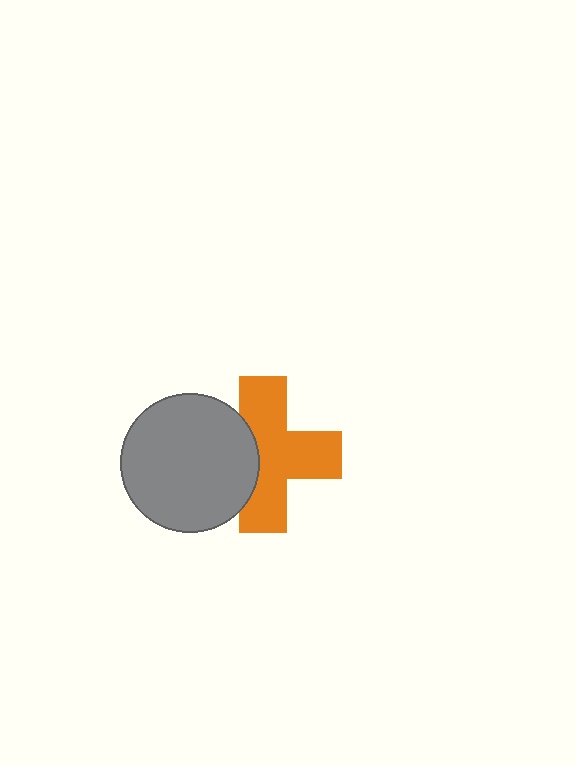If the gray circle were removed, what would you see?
You would see the complete orange cross.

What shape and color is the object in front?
The object in front is a gray circle.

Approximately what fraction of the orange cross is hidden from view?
Roughly 32% of the orange cross is hidden behind the gray circle.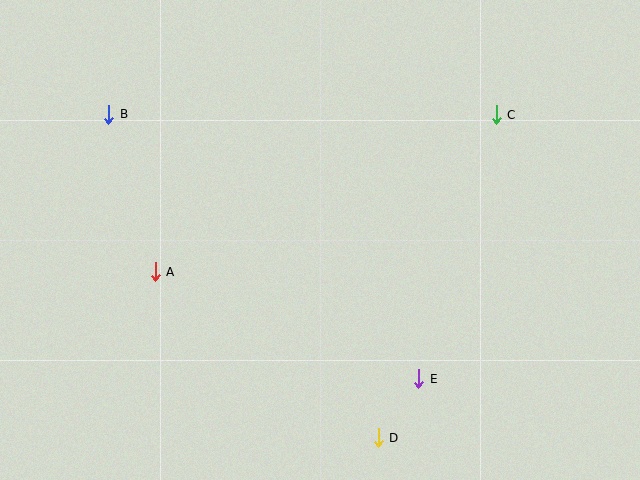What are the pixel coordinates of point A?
Point A is at (155, 272).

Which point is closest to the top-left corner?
Point B is closest to the top-left corner.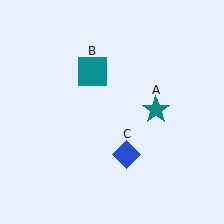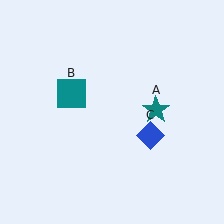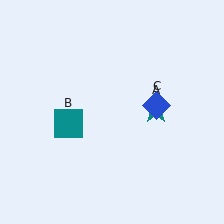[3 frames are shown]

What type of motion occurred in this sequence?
The teal square (object B), blue diamond (object C) rotated counterclockwise around the center of the scene.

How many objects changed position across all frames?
2 objects changed position: teal square (object B), blue diamond (object C).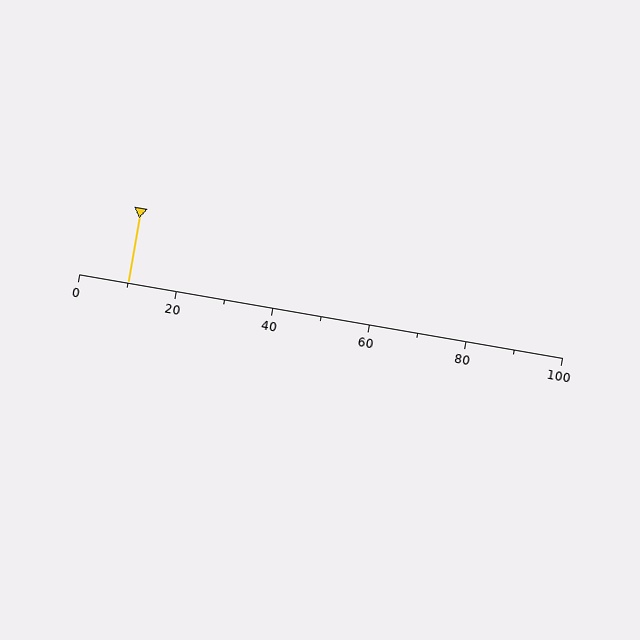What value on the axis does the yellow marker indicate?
The marker indicates approximately 10.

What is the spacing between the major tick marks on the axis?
The major ticks are spaced 20 apart.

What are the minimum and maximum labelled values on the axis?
The axis runs from 0 to 100.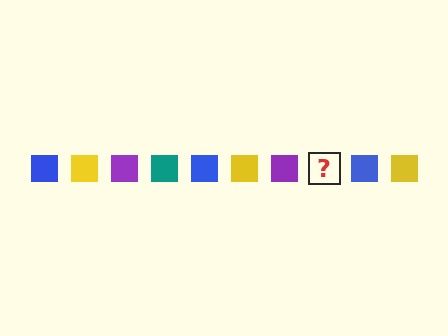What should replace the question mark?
The question mark should be replaced with a teal square.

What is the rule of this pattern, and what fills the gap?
The rule is that the pattern cycles through blue, yellow, purple, teal squares. The gap should be filled with a teal square.